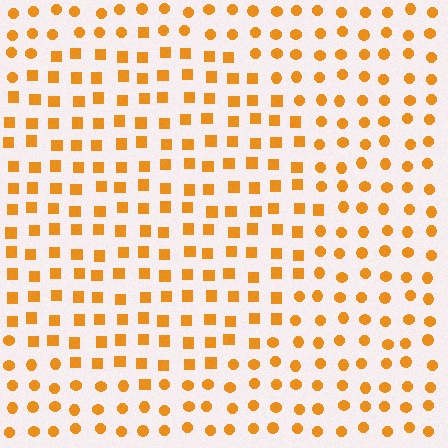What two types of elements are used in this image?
The image uses squares inside the circle region and circles outside it.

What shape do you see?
I see a circle.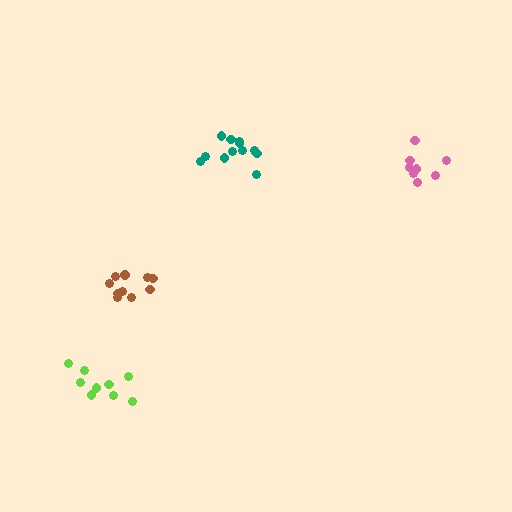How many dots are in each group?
Group 1: 10 dots, Group 2: 12 dots, Group 3: 8 dots, Group 4: 9 dots (39 total).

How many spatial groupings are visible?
There are 4 spatial groupings.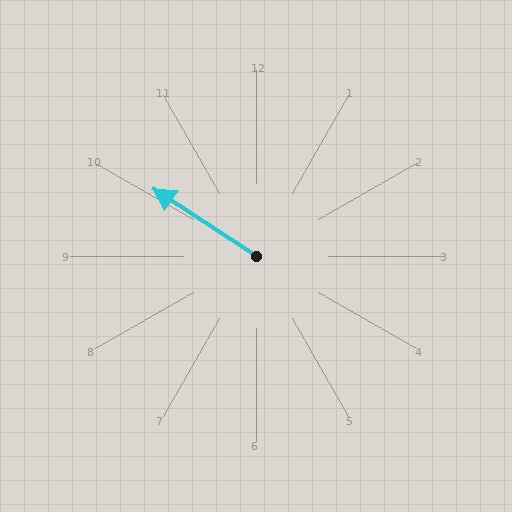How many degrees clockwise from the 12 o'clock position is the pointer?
Approximately 303 degrees.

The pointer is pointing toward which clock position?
Roughly 10 o'clock.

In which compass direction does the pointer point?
Northwest.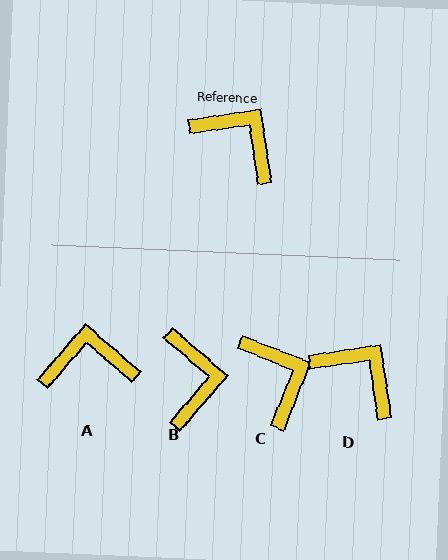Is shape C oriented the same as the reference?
No, it is off by about 30 degrees.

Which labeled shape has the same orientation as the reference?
D.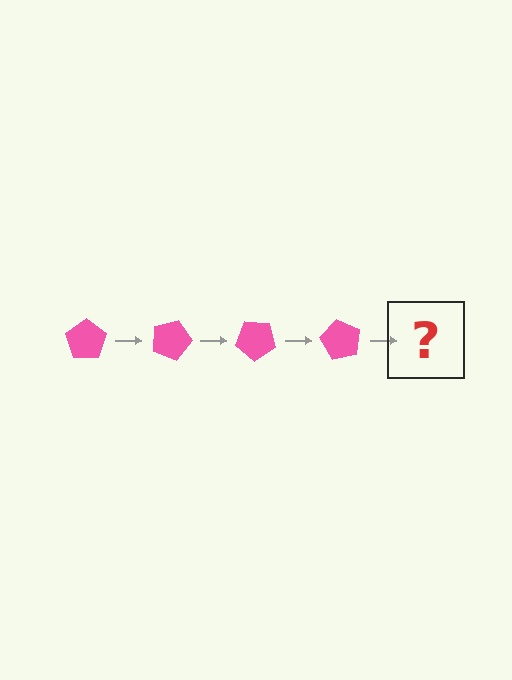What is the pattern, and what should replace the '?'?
The pattern is that the pentagon rotates 20 degrees each step. The '?' should be a pink pentagon rotated 80 degrees.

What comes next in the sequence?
The next element should be a pink pentagon rotated 80 degrees.